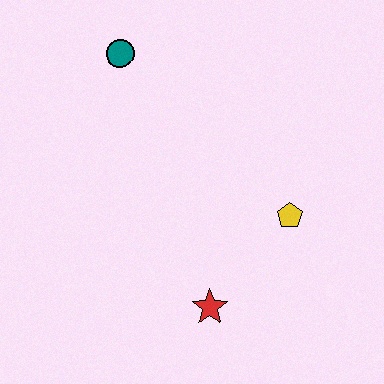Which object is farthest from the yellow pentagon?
The teal circle is farthest from the yellow pentagon.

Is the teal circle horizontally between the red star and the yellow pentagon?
No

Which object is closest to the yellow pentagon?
The red star is closest to the yellow pentagon.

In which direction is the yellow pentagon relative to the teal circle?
The yellow pentagon is to the right of the teal circle.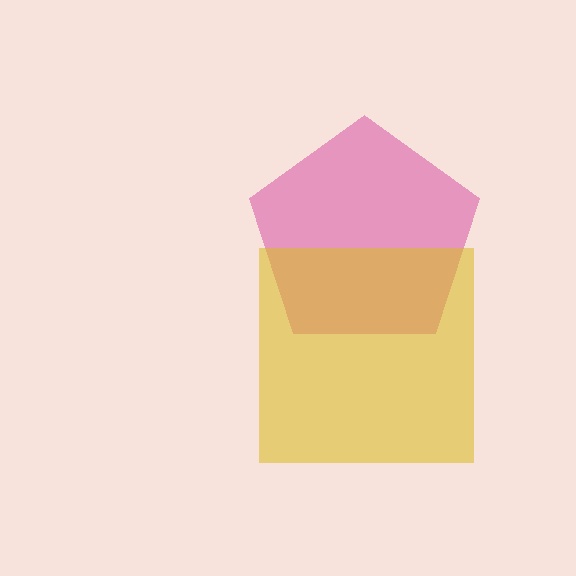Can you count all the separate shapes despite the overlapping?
Yes, there are 2 separate shapes.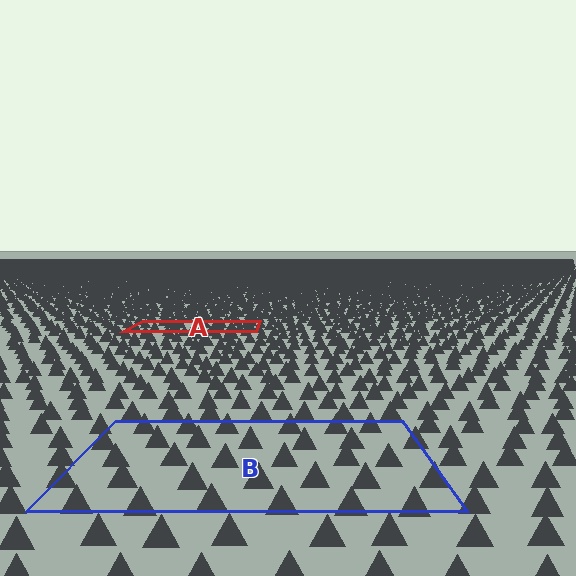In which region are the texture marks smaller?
The texture marks are smaller in region A, because it is farther away.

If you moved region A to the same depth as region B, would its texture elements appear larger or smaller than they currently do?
They would appear larger. At a closer depth, the same texture elements are projected at a bigger on-screen size.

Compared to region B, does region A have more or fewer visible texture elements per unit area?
Region A has more texture elements per unit area — they are packed more densely because it is farther away.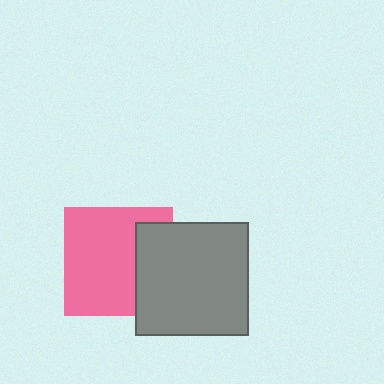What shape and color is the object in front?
The object in front is a gray square.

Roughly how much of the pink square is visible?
Most of it is visible (roughly 70%).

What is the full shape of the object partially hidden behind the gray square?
The partially hidden object is a pink square.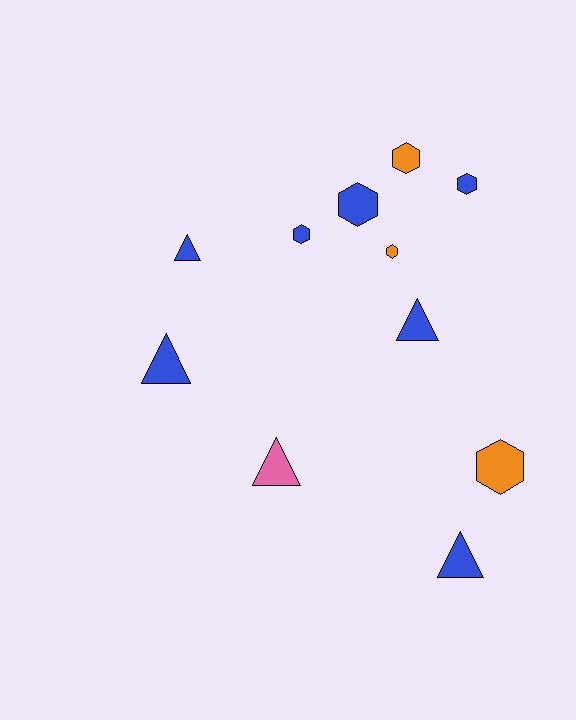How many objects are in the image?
There are 11 objects.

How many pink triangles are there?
There is 1 pink triangle.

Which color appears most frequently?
Blue, with 7 objects.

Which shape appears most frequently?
Hexagon, with 6 objects.